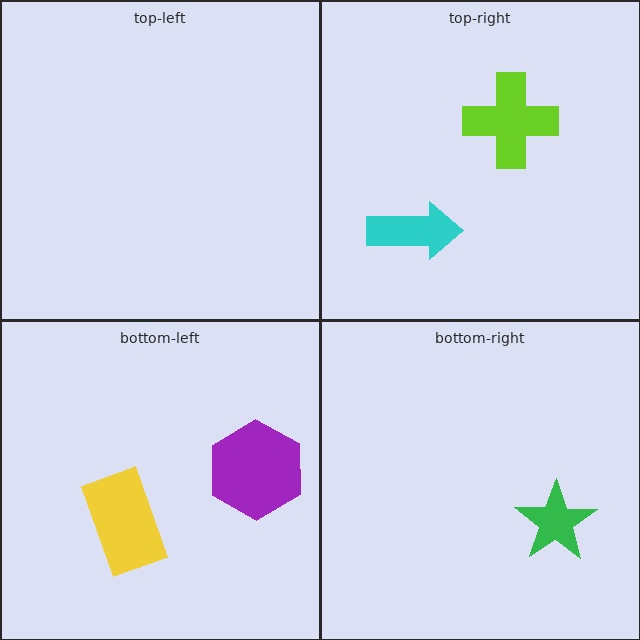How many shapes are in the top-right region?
2.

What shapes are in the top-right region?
The lime cross, the cyan arrow.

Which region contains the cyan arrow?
The top-right region.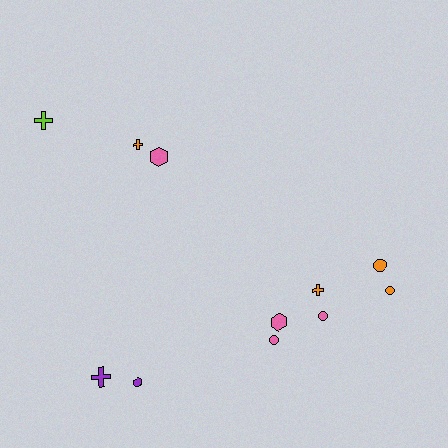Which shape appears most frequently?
Circle, with 4 objects.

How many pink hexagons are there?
There are 2 pink hexagons.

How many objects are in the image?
There are 11 objects.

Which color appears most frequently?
Orange, with 4 objects.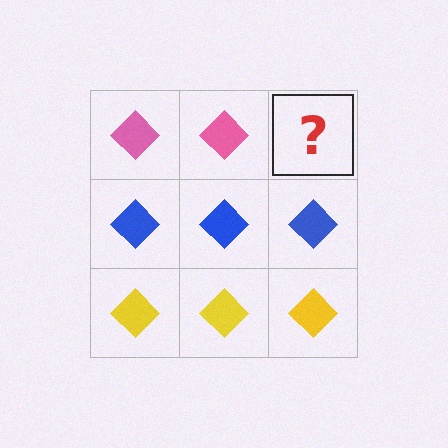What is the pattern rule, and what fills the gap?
The rule is that each row has a consistent color. The gap should be filled with a pink diamond.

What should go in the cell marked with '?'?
The missing cell should contain a pink diamond.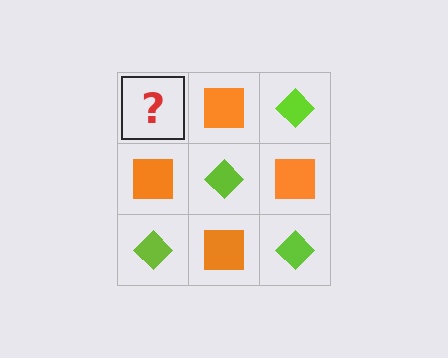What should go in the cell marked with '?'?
The missing cell should contain a lime diamond.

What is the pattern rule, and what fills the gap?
The rule is that it alternates lime diamond and orange square in a checkerboard pattern. The gap should be filled with a lime diamond.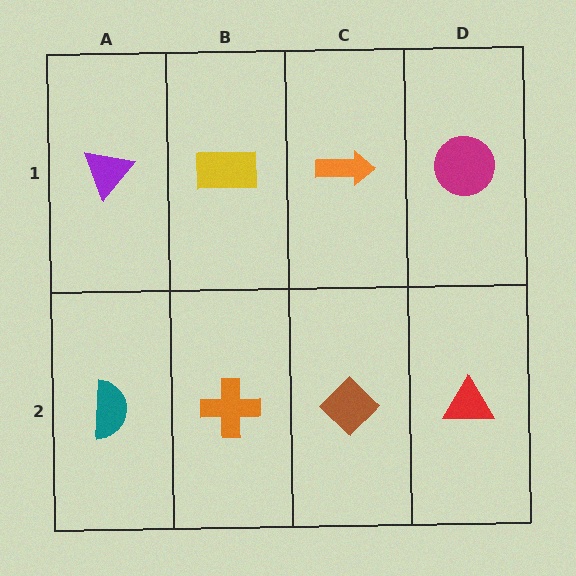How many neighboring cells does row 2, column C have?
3.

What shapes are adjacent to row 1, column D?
A red triangle (row 2, column D), an orange arrow (row 1, column C).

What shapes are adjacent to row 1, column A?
A teal semicircle (row 2, column A), a yellow rectangle (row 1, column B).